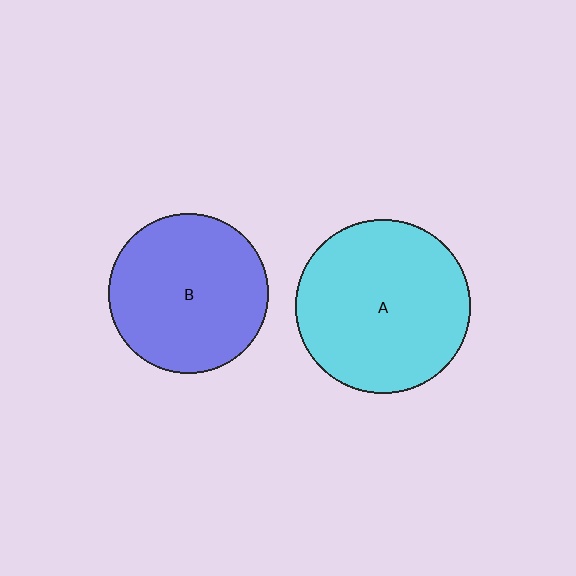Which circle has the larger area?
Circle A (cyan).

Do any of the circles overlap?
No, none of the circles overlap.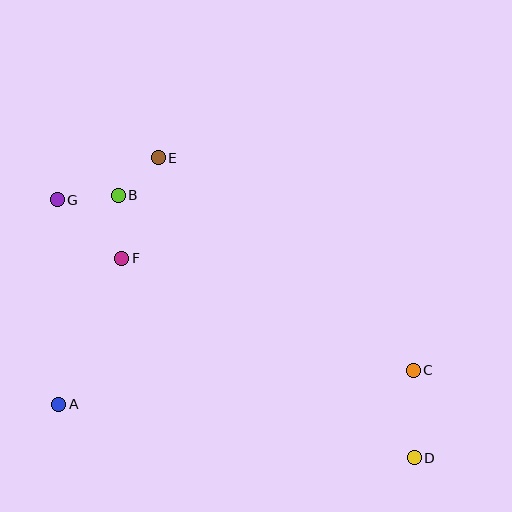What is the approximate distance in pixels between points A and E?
The distance between A and E is approximately 266 pixels.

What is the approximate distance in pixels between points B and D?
The distance between B and D is approximately 396 pixels.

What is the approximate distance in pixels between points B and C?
The distance between B and C is approximately 343 pixels.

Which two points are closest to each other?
Points B and E are closest to each other.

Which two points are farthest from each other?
Points D and G are farthest from each other.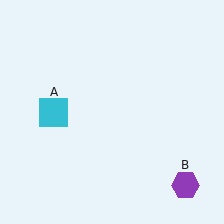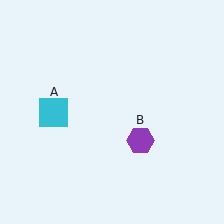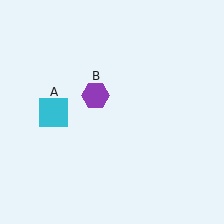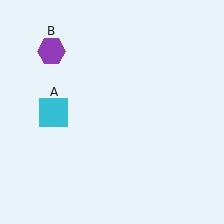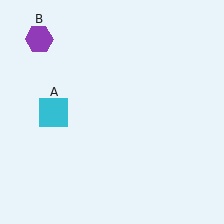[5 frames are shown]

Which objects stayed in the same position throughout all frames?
Cyan square (object A) remained stationary.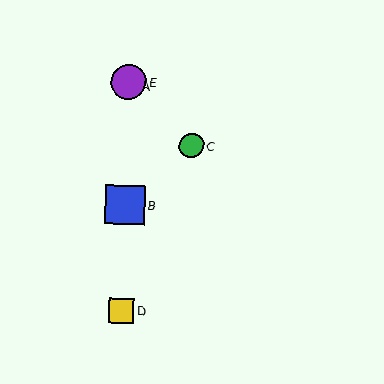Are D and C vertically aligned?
No, D is at x≈122 and C is at x≈192.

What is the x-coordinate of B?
Object B is at x≈125.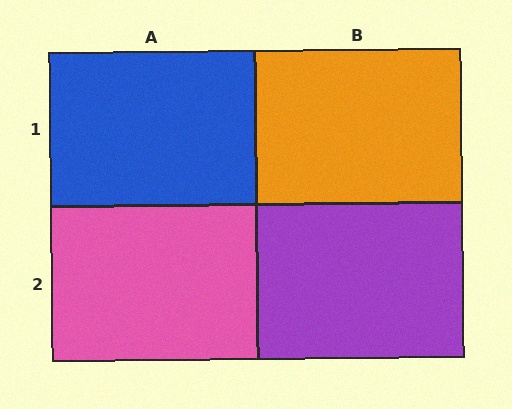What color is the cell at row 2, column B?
Purple.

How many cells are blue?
1 cell is blue.